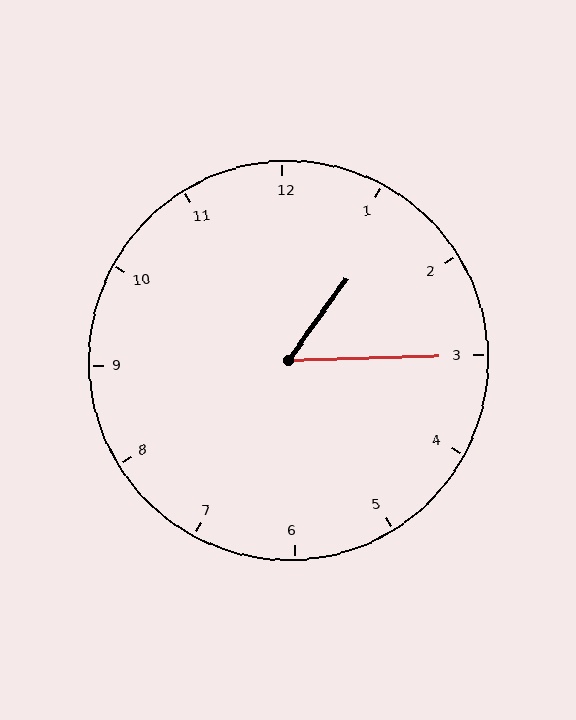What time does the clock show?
1:15.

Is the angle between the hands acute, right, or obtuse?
It is acute.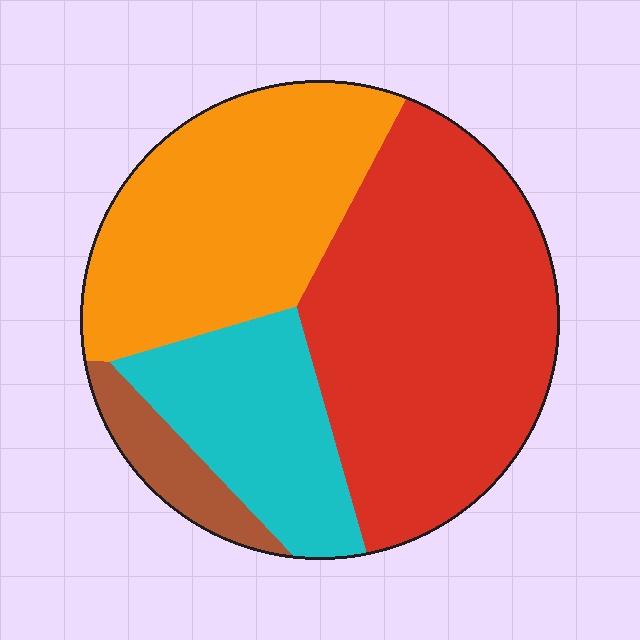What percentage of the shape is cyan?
Cyan takes up about one sixth (1/6) of the shape.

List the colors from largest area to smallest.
From largest to smallest: red, orange, cyan, brown.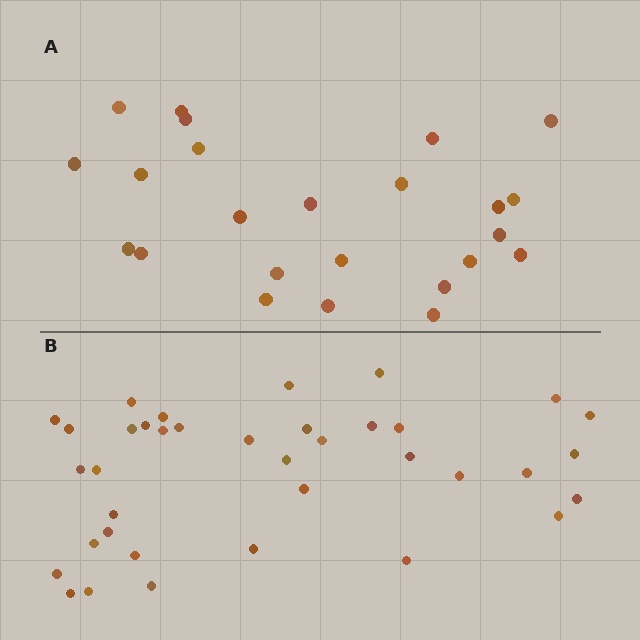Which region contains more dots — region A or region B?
Region B (the bottom region) has more dots.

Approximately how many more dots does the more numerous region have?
Region B has approximately 15 more dots than region A.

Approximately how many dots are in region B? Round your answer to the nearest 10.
About 40 dots. (The exact count is 37, which rounds to 40.)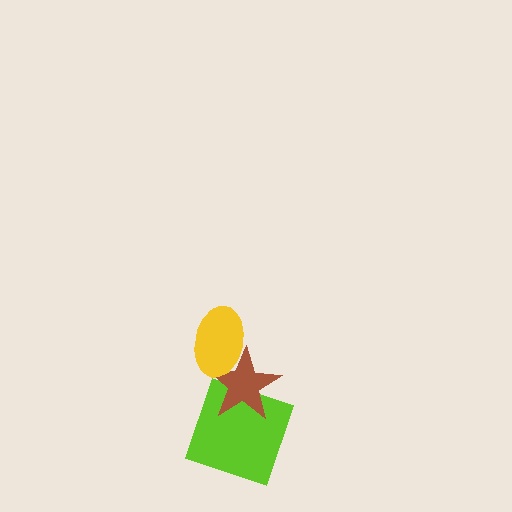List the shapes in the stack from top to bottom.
From top to bottom: the yellow ellipse, the brown star, the lime square.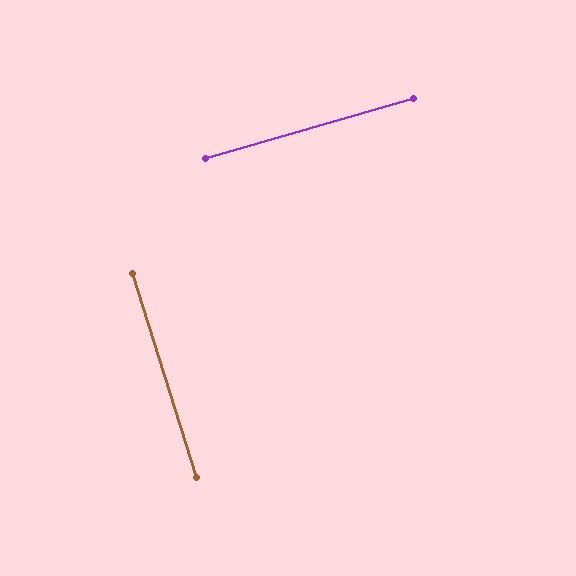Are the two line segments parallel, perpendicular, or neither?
Perpendicular — they meet at approximately 89°.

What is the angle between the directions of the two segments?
Approximately 89 degrees.